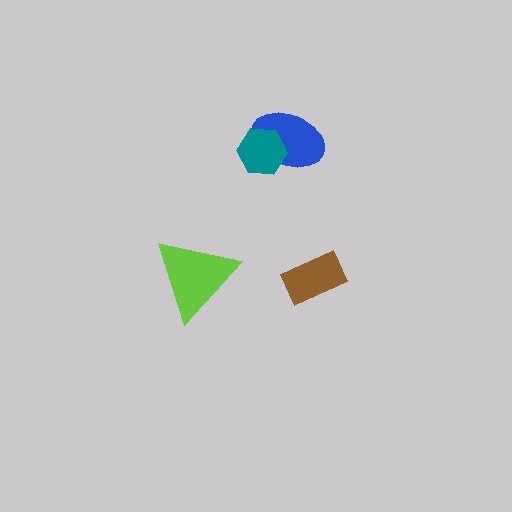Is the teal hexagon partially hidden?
No, no other shape covers it.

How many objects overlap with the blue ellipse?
1 object overlaps with the blue ellipse.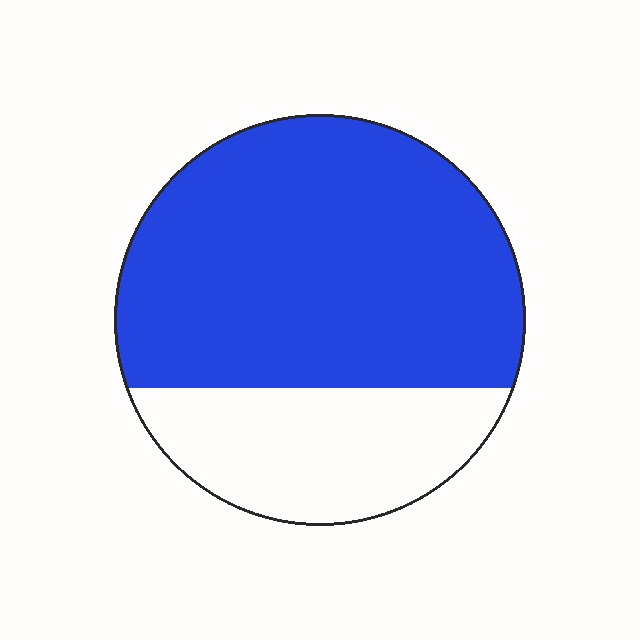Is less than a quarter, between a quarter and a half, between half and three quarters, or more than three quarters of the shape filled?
Between half and three quarters.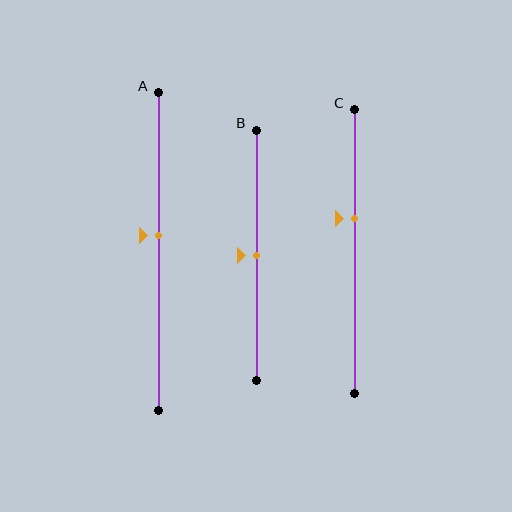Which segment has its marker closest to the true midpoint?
Segment B has its marker closest to the true midpoint.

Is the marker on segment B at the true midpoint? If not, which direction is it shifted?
Yes, the marker on segment B is at the true midpoint.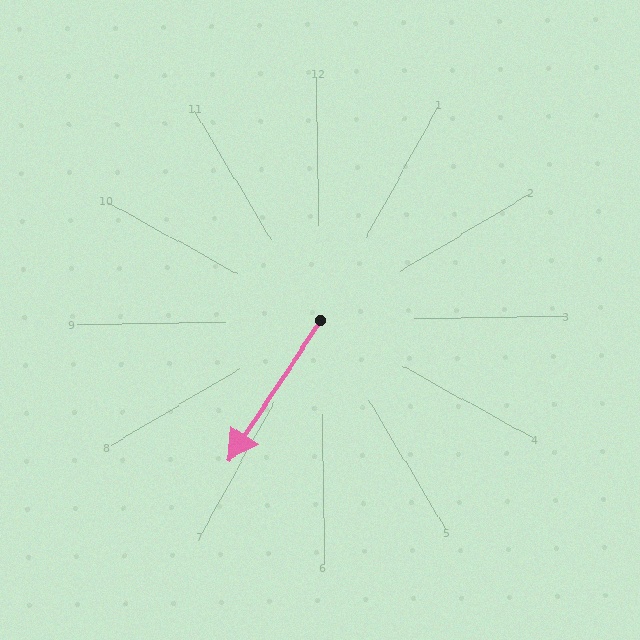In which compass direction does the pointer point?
Southwest.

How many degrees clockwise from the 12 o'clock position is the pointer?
Approximately 214 degrees.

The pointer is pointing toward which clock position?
Roughly 7 o'clock.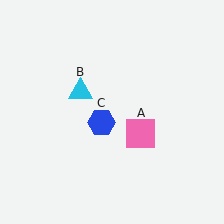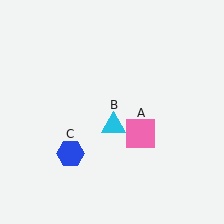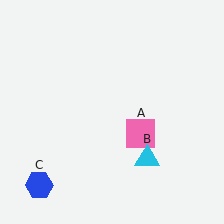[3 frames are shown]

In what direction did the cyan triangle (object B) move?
The cyan triangle (object B) moved down and to the right.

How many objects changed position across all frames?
2 objects changed position: cyan triangle (object B), blue hexagon (object C).